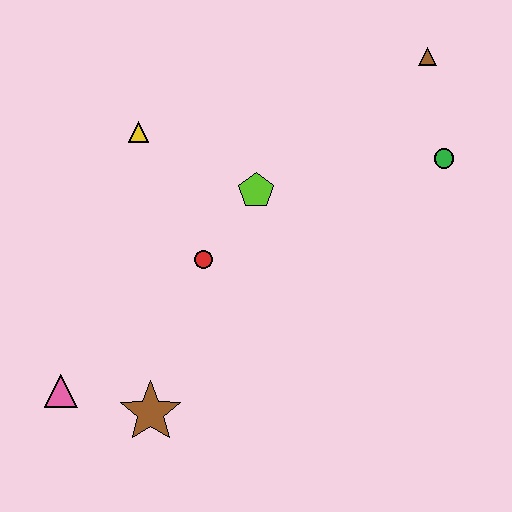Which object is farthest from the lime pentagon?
The pink triangle is farthest from the lime pentagon.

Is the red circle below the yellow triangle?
Yes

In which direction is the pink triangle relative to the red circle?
The pink triangle is to the left of the red circle.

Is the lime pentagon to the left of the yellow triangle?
No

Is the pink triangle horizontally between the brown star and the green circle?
No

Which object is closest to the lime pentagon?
The red circle is closest to the lime pentagon.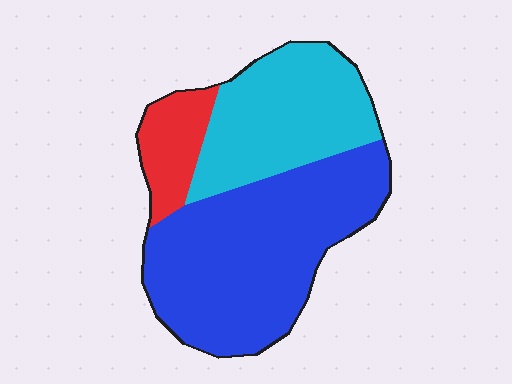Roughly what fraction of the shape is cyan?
Cyan takes up about one third (1/3) of the shape.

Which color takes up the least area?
Red, at roughly 10%.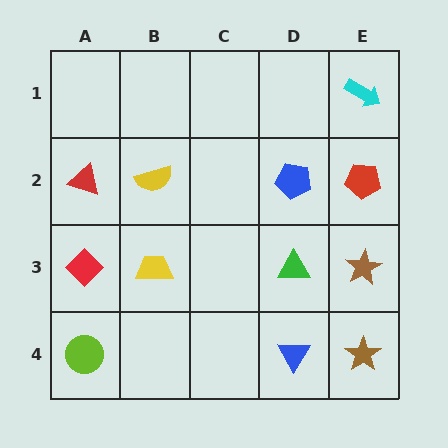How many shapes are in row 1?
1 shape.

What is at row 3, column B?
A yellow trapezoid.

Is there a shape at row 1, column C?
No, that cell is empty.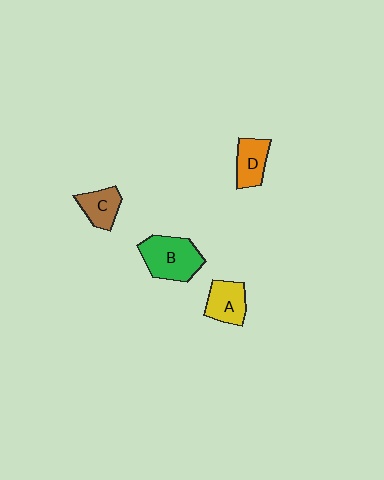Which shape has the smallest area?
Shape C (brown).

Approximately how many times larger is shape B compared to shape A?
Approximately 1.5 times.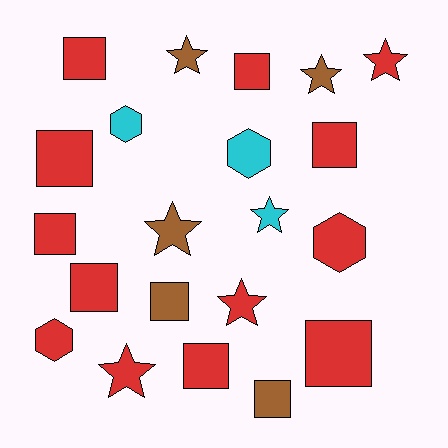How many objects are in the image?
There are 21 objects.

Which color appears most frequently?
Red, with 13 objects.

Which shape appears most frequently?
Square, with 10 objects.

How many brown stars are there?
There are 3 brown stars.